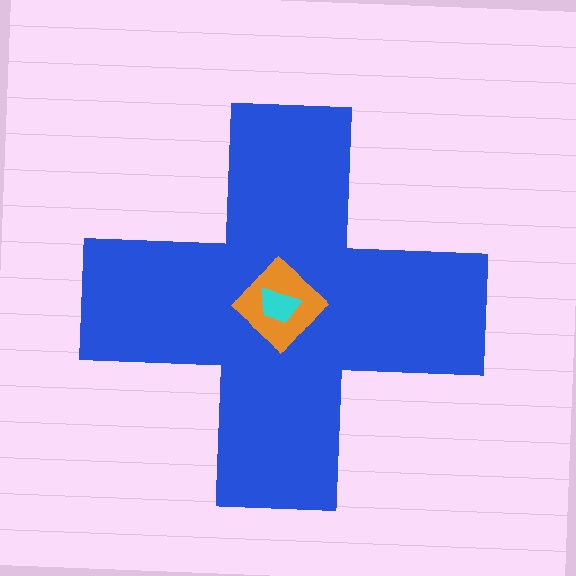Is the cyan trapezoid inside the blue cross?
Yes.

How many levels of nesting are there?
3.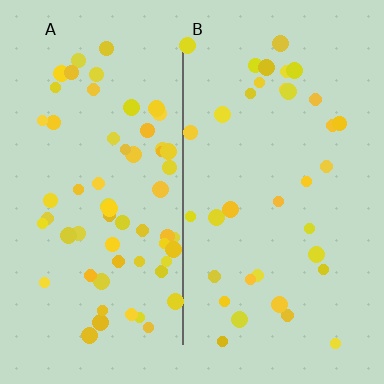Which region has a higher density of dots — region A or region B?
A (the left).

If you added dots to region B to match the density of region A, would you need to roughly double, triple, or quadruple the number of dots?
Approximately double.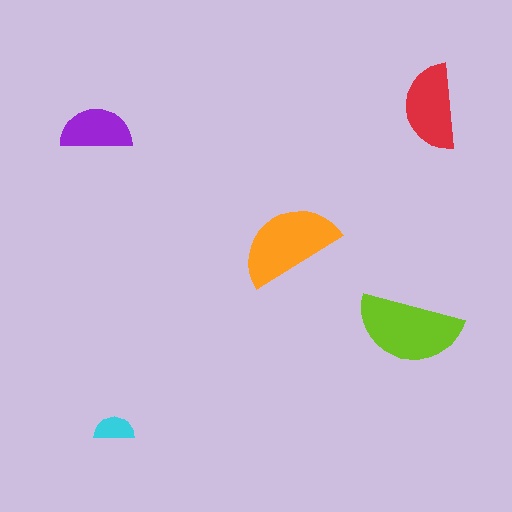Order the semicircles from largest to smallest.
the lime one, the orange one, the red one, the purple one, the cyan one.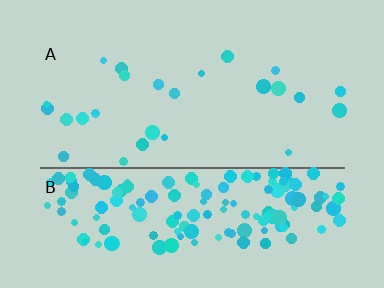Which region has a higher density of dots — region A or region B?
B (the bottom).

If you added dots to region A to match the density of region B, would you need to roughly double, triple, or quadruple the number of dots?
Approximately quadruple.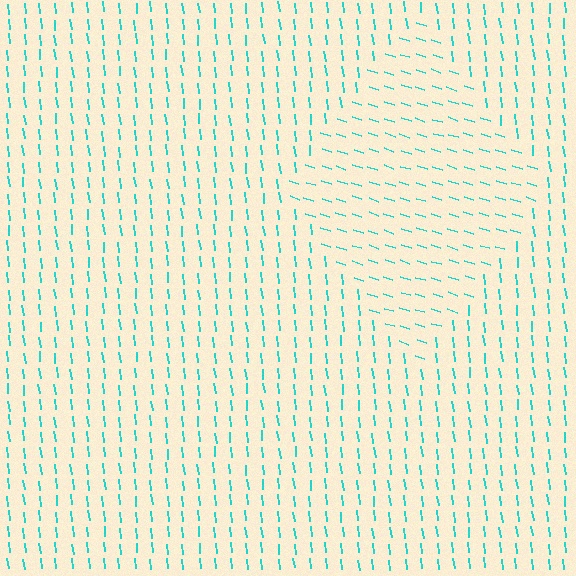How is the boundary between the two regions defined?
The boundary is defined purely by a change in line orientation (approximately 66 degrees difference). All lines are the same color and thickness.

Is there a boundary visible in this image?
Yes, there is a texture boundary formed by a change in line orientation.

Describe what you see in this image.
The image is filled with small cyan line segments. A diamond region in the image has lines oriented differently from the surrounding lines, creating a visible texture boundary.